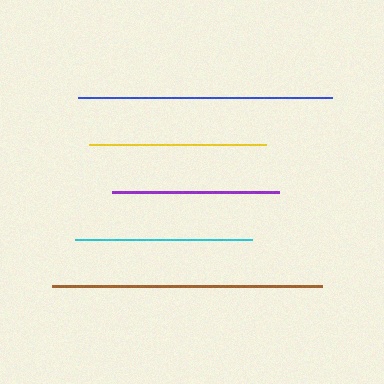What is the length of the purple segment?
The purple segment is approximately 167 pixels long.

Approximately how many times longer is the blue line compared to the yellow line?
The blue line is approximately 1.4 times the length of the yellow line.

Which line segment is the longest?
The brown line is the longest at approximately 271 pixels.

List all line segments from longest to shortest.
From longest to shortest: brown, blue, cyan, yellow, purple.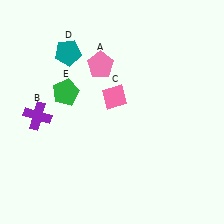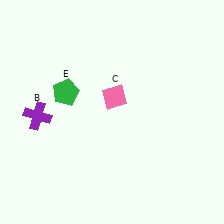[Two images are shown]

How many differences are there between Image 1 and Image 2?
There are 2 differences between the two images.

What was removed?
The teal pentagon (D), the pink pentagon (A) were removed in Image 2.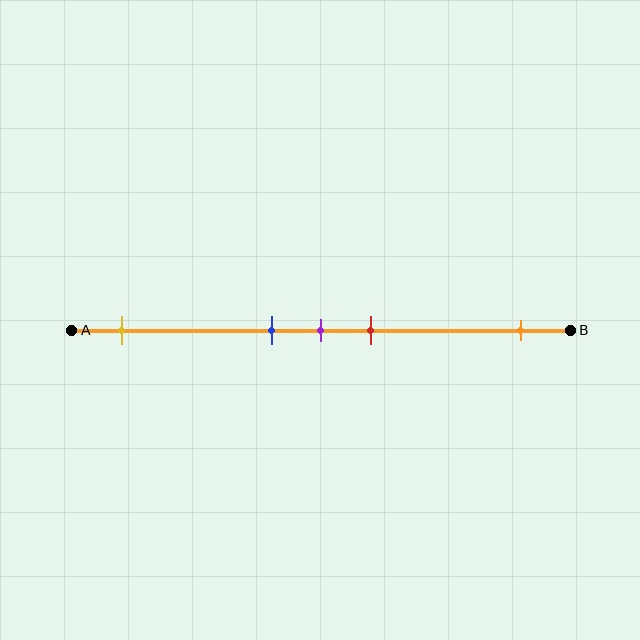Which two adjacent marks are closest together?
The blue and purple marks are the closest adjacent pair.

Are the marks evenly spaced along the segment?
No, the marks are not evenly spaced.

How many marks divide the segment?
There are 5 marks dividing the segment.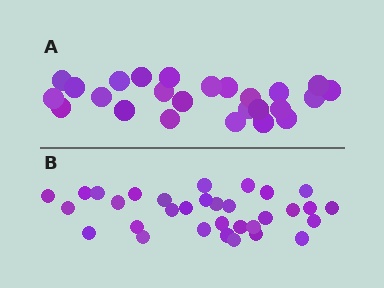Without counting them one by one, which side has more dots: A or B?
Region B (the bottom region) has more dots.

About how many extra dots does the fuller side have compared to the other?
Region B has roughly 8 or so more dots than region A.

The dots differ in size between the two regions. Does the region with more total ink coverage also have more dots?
No. Region A has more total ink coverage because its dots are larger, but region B actually contains more individual dots. Total area can be misleading — the number of items is what matters here.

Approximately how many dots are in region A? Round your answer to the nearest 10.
About 20 dots. (The exact count is 25, which rounds to 20.)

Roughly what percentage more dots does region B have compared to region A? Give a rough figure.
About 30% more.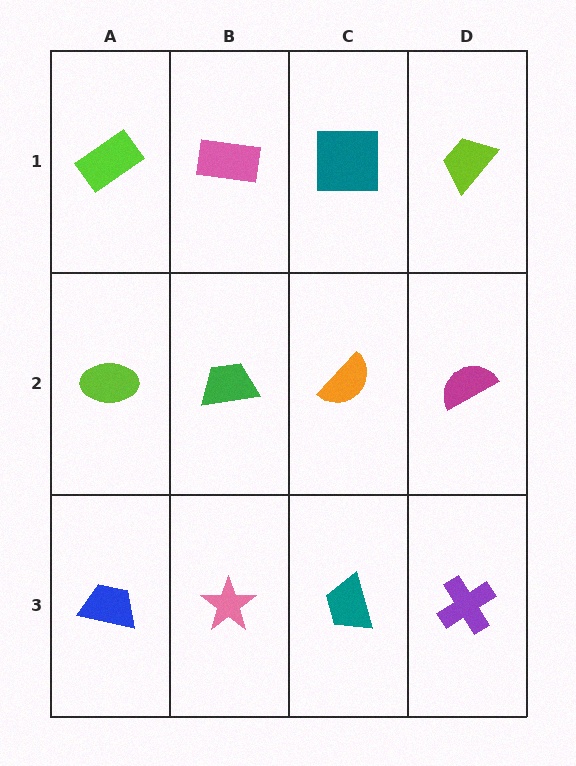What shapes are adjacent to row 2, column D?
A lime trapezoid (row 1, column D), a purple cross (row 3, column D), an orange semicircle (row 2, column C).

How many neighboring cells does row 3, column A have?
2.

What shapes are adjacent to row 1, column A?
A lime ellipse (row 2, column A), a pink rectangle (row 1, column B).